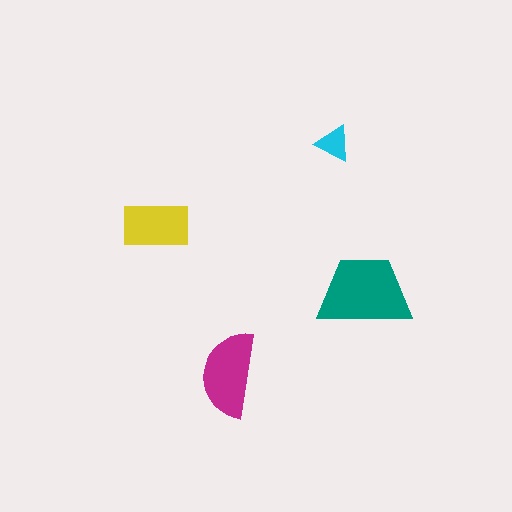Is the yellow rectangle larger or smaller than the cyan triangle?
Larger.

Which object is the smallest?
The cyan triangle.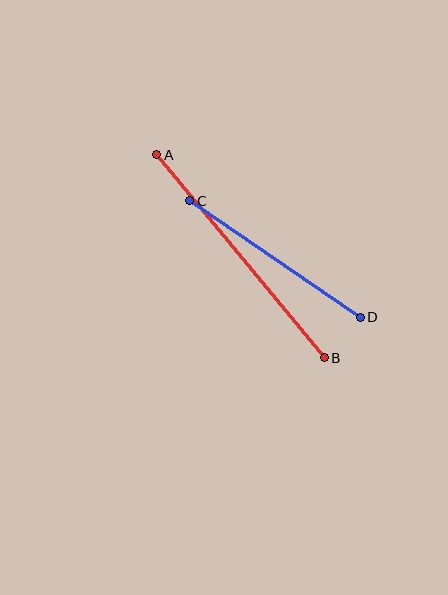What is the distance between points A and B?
The distance is approximately 263 pixels.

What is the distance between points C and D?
The distance is approximately 206 pixels.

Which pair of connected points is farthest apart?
Points A and B are farthest apart.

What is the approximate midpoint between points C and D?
The midpoint is at approximately (275, 259) pixels.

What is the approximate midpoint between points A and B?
The midpoint is at approximately (241, 256) pixels.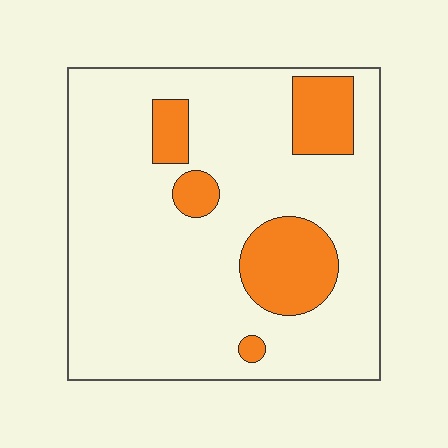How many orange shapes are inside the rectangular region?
5.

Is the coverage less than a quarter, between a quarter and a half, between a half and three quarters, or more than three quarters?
Less than a quarter.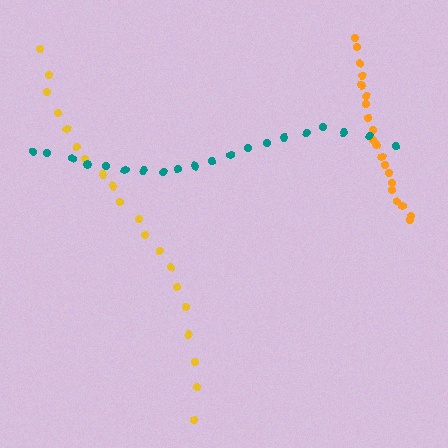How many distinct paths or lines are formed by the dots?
There are 3 distinct paths.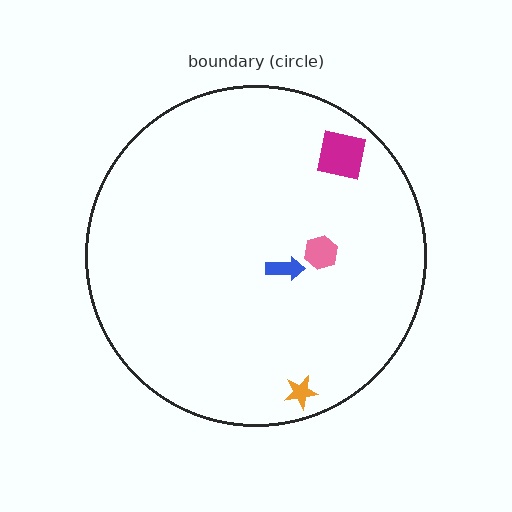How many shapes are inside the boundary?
4 inside, 0 outside.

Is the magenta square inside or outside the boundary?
Inside.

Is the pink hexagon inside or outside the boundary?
Inside.